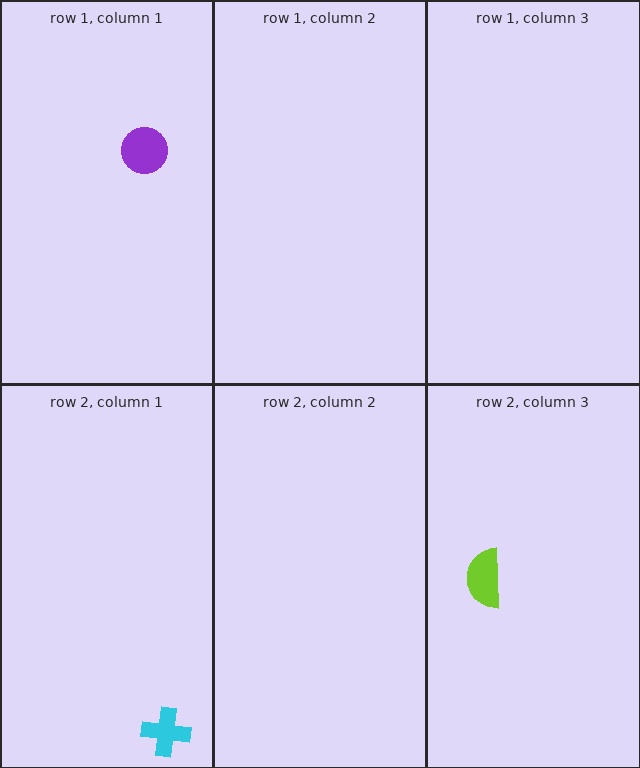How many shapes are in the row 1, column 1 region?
1.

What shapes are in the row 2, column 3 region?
The lime semicircle.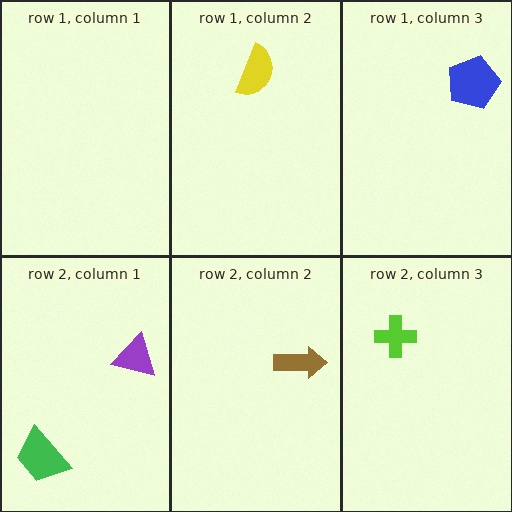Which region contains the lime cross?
The row 2, column 3 region.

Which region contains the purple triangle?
The row 2, column 1 region.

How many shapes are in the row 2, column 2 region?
1.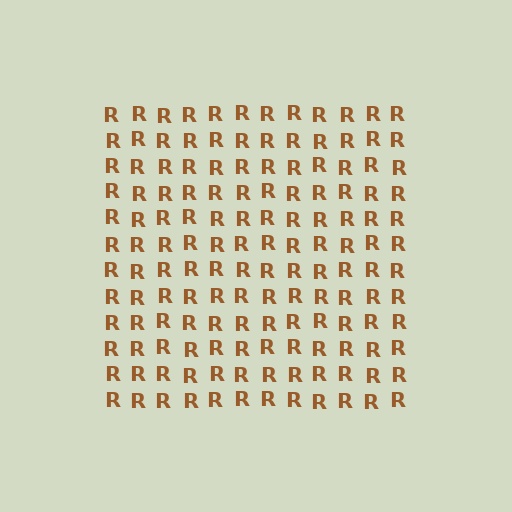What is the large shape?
The large shape is a square.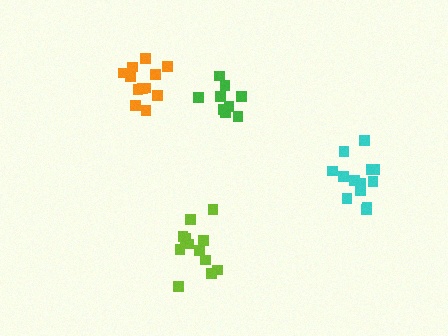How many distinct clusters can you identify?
There are 4 distinct clusters.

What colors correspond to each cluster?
The clusters are colored: lime, orange, cyan, green.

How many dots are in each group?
Group 1: 12 dots, Group 2: 13 dots, Group 3: 13 dots, Group 4: 9 dots (47 total).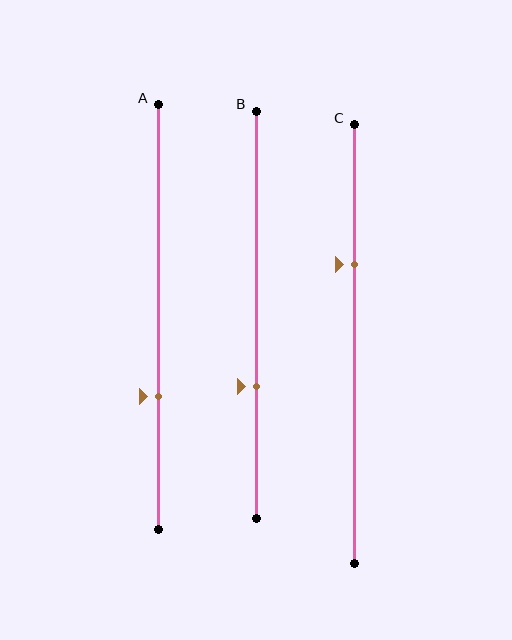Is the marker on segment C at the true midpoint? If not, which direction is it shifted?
No, the marker on segment C is shifted upward by about 18% of the segment length.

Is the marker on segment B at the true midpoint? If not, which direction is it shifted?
No, the marker on segment B is shifted downward by about 17% of the segment length.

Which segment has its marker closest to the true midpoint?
Segment B has its marker closest to the true midpoint.